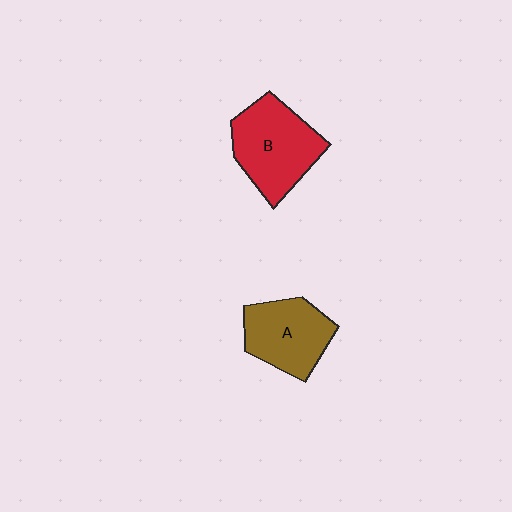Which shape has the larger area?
Shape B (red).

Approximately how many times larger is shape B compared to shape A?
Approximately 1.2 times.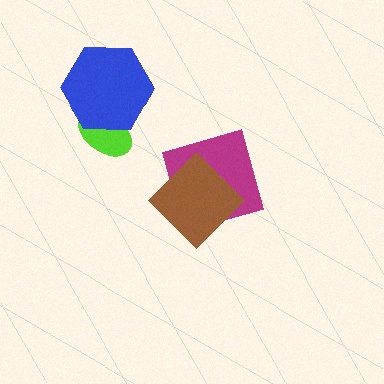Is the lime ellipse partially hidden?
Yes, it is partially covered by another shape.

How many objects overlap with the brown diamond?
1 object overlaps with the brown diamond.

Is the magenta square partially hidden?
Yes, it is partially covered by another shape.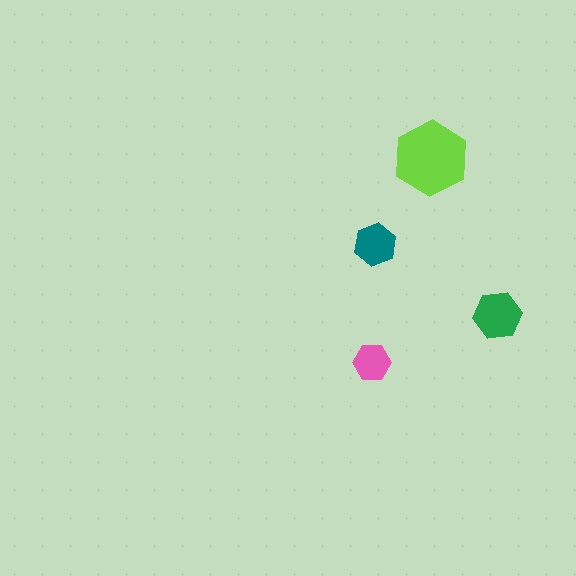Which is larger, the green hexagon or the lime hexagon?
The lime one.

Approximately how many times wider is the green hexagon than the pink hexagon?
About 1.5 times wider.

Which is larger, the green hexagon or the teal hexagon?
The green one.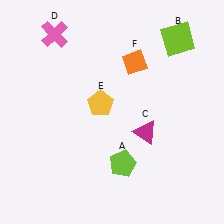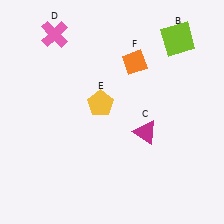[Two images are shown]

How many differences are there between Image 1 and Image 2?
There is 1 difference between the two images.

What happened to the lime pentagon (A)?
The lime pentagon (A) was removed in Image 2. It was in the bottom-right area of Image 1.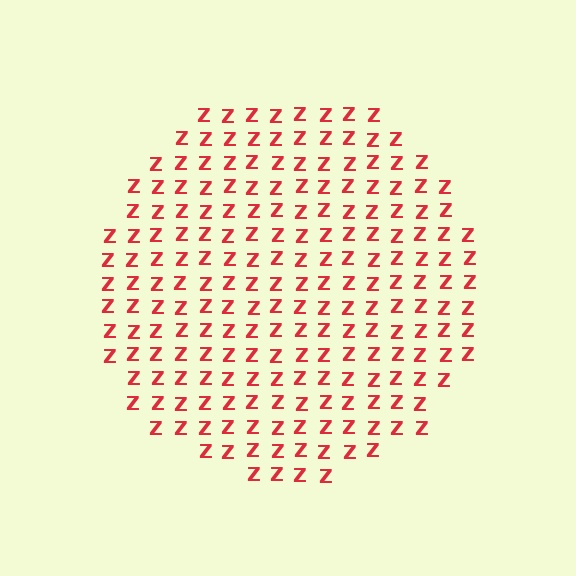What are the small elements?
The small elements are letter Z's.